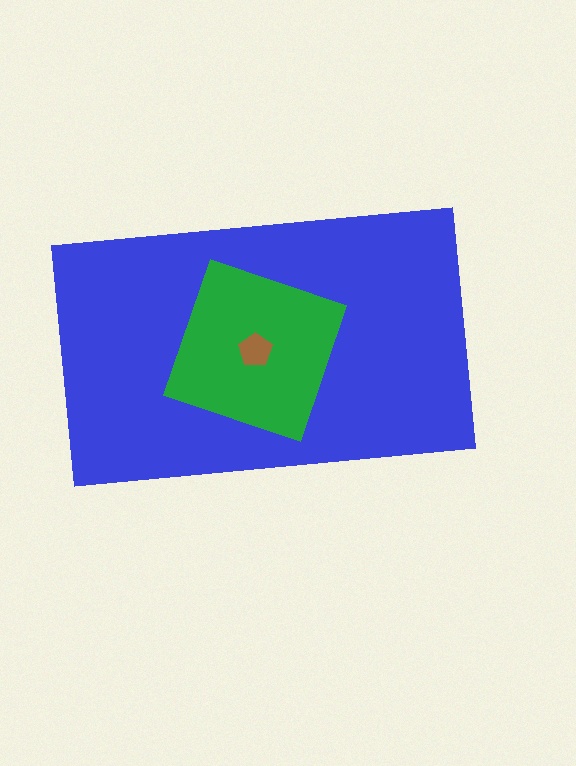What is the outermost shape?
The blue rectangle.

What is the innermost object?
The brown pentagon.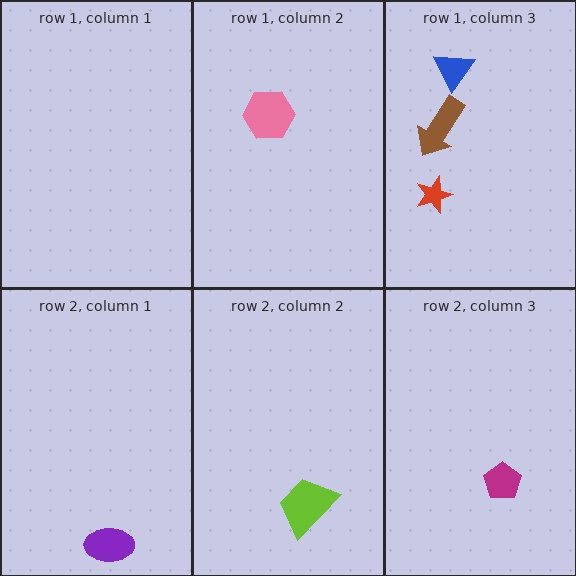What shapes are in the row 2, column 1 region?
The purple ellipse.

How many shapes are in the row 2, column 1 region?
1.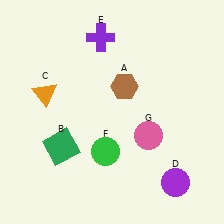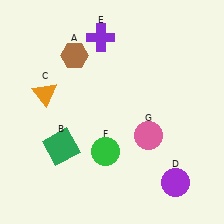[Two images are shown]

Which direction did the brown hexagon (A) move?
The brown hexagon (A) moved left.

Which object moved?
The brown hexagon (A) moved left.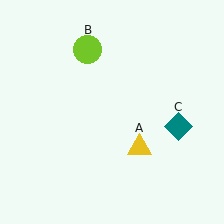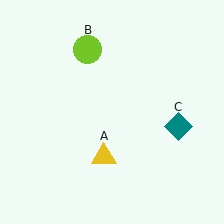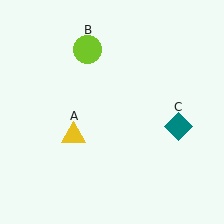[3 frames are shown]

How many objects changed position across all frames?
1 object changed position: yellow triangle (object A).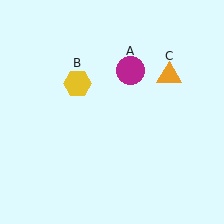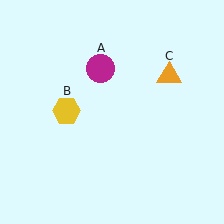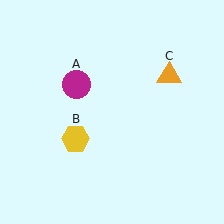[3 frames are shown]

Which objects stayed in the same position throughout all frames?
Orange triangle (object C) remained stationary.